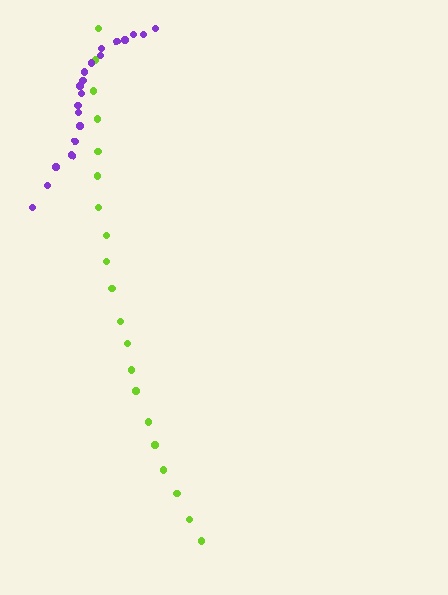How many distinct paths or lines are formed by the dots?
There are 2 distinct paths.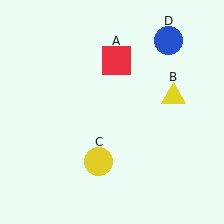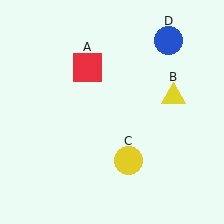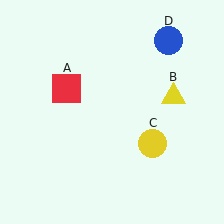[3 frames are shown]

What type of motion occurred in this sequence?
The red square (object A), yellow circle (object C) rotated counterclockwise around the center of the scene.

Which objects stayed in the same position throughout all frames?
Yellow triangle (object B) and blue circle (object D) remained stationary.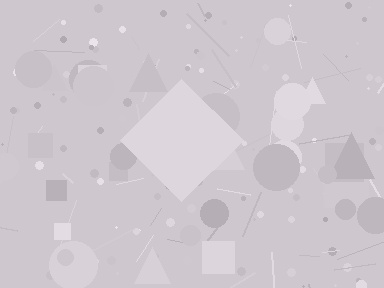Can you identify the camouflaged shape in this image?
The camouflaged shape is a diamond.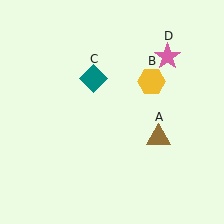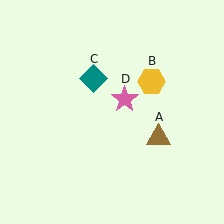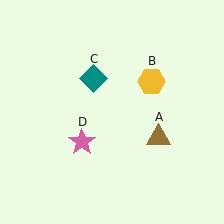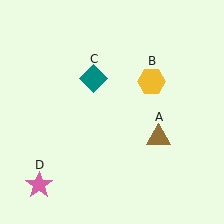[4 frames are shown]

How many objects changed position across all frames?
1 object changed position: pink star (object D).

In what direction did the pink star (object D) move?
The pink star (object D) moved down and to the left.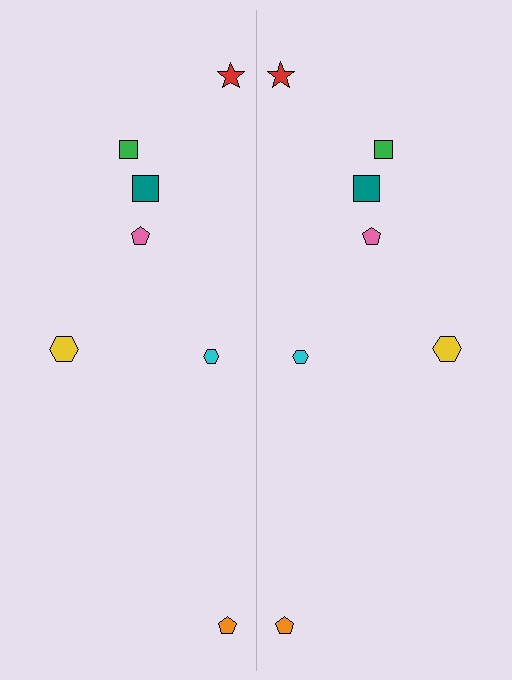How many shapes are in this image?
There are 14 shapes in this image.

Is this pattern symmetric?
Yes, this pattern has bilateral (reflection) symmetry.